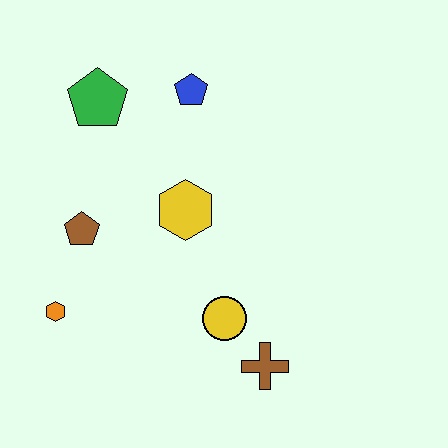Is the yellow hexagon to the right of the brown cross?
No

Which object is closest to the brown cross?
The yellow circle is closest to the brown cross.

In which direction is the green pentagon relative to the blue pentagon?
The green pentagon is to the left of the blue pentagon.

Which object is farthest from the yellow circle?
The green pentagon is farthest from the yellow circle.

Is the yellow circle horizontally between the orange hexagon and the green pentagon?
No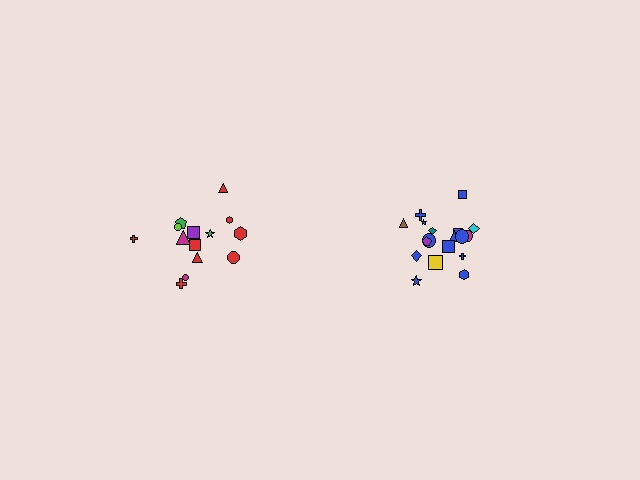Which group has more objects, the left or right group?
The right group.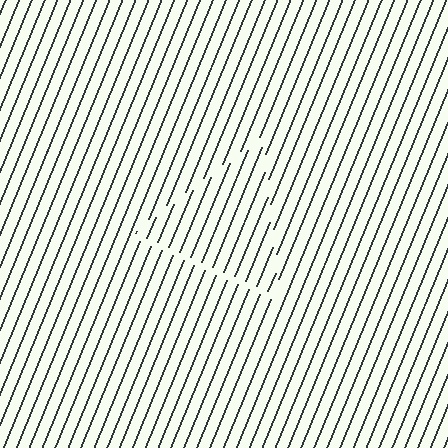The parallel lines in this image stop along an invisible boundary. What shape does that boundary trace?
An illusory triangle. The interior of the shape contains the same grating, shifted by half a period — the contour is defined by the phase discontinuity where line-ends from the inner and outer gratings abut.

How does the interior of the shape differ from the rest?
The interior of the shape contains the same grating, shifted by half a period — the contour is defined by the phase discontinuity where line-ends from the inner and outer gratings abut.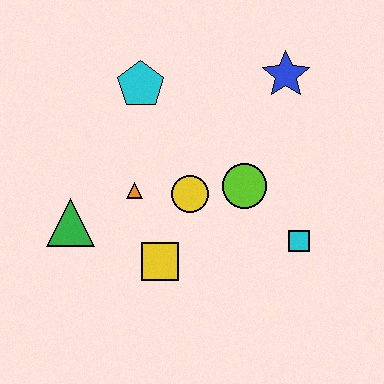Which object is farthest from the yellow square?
The blue star is farthest from the yellow square.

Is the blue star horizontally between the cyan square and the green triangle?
Yes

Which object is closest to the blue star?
The lime circle is closest to the blue star.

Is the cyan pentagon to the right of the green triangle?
Yes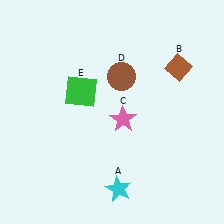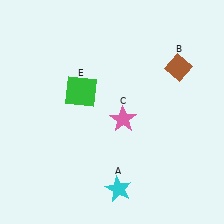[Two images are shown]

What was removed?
The brown circle (D) was removed in Image 2.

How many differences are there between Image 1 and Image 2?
There is 1 difference between the two images.